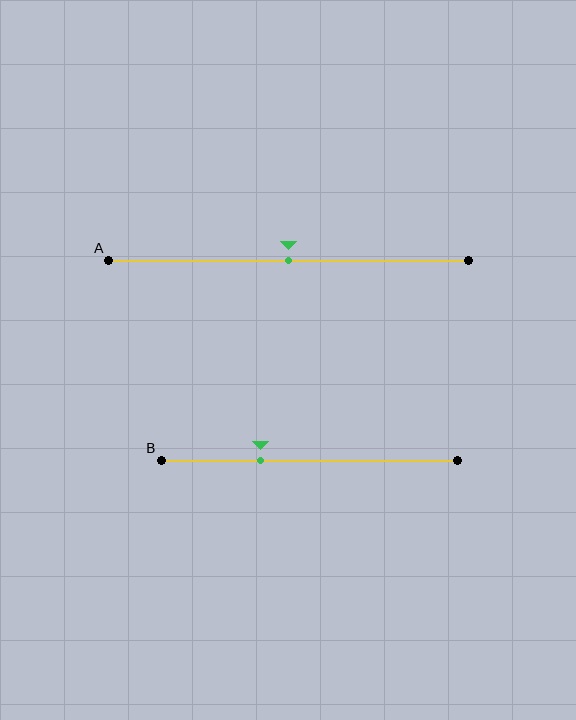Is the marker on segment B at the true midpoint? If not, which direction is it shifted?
No, the marker on segment B is shifted to the left by about 17% of the segment length.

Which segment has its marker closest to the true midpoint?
Segment A has its marker closest to the true midpoint.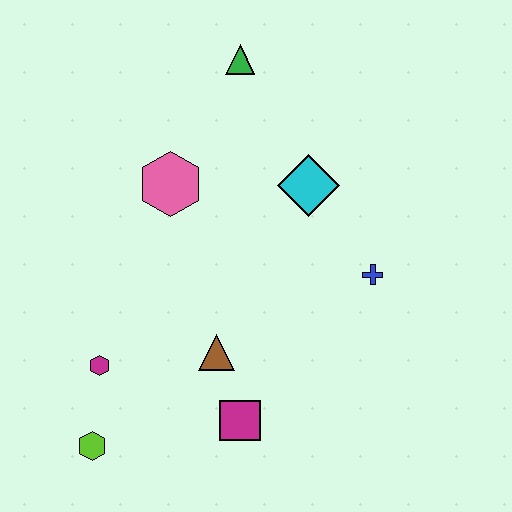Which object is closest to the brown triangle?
The magenta square is closest to the brown triangle.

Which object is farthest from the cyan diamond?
The lime hexagon is farthest from the cyan diamond.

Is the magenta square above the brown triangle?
No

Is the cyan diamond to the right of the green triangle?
Yes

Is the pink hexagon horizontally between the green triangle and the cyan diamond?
No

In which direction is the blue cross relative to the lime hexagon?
The blue cross is to the right of the lime hexagon.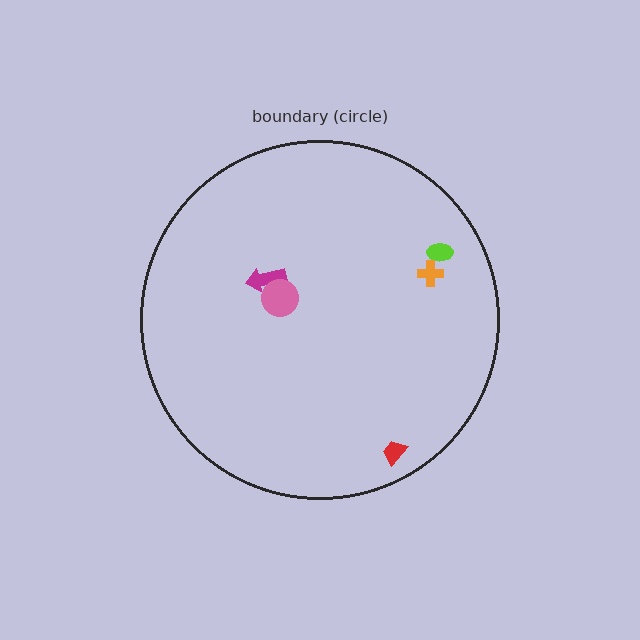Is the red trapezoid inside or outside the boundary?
Inside.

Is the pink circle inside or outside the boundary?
Inside.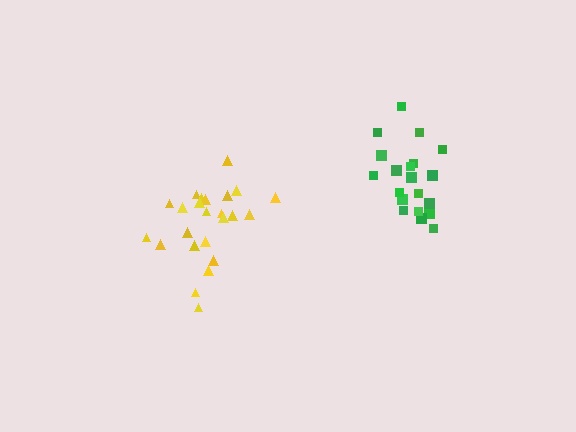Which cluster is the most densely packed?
Yellow.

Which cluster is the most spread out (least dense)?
Green.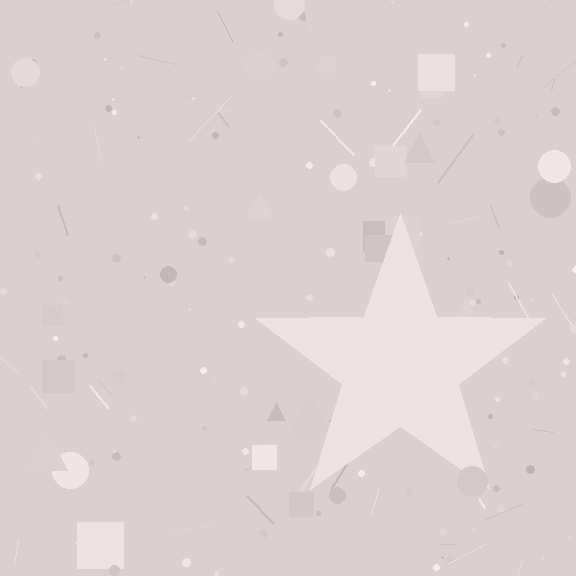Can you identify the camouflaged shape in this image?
The camouflaged shape is a star.